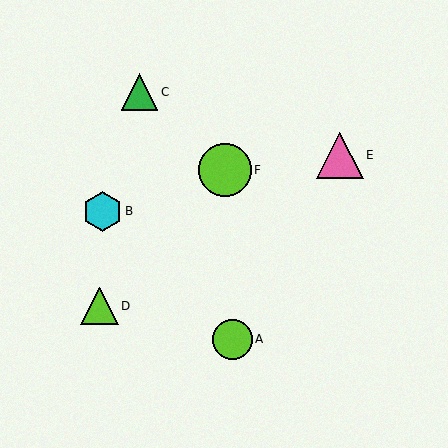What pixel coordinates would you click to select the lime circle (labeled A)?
Click at (232, 339) to select the lime circle A.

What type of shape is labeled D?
Shape D is a lime triangle.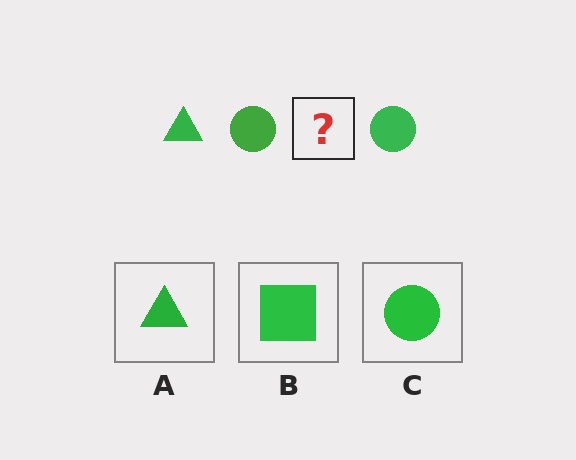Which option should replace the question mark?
Option A.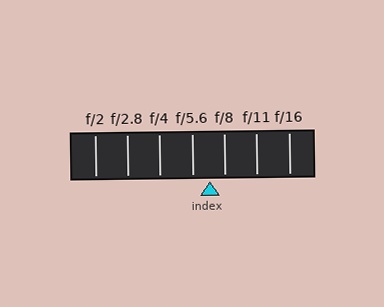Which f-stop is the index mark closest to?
The index mark is closest to f/8.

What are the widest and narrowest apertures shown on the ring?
The widest aperture shown is f/2 and the narrowest is f/16.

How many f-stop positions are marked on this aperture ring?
There are 7 f-stop positions marked.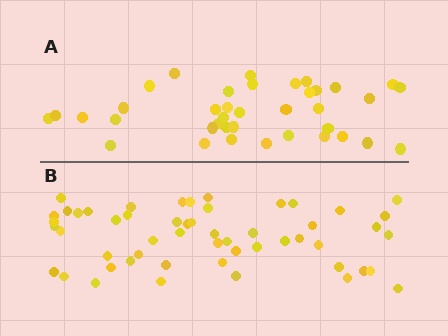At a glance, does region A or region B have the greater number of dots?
Region B (the bottom region) has more dots.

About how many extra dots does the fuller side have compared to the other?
Region B has approximately 15 more dots than region A.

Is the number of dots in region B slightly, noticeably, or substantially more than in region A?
Region B has noticeably more, but not dramatically so. The ratio is roughly 1.4 to 1.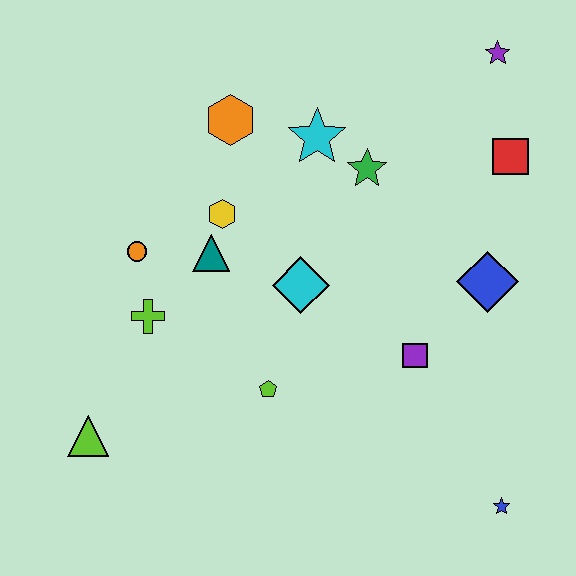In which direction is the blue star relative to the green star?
The blue star is below the green star.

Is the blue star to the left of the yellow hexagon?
No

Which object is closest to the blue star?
The purple square is closest to the blue star.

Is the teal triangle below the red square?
Yes